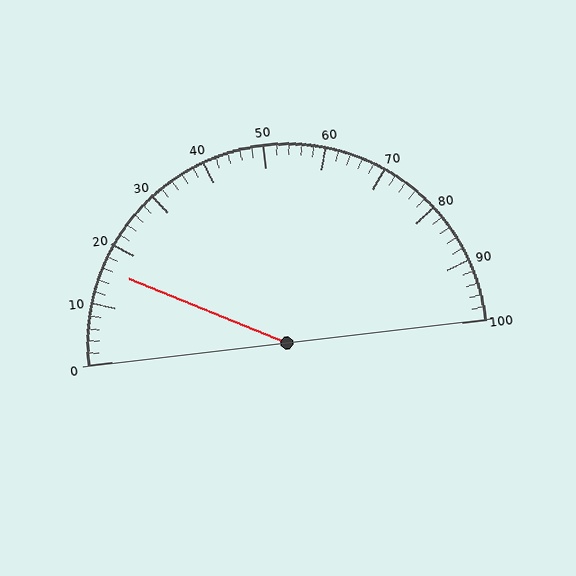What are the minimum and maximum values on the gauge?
The gauge ranges from 0 to 100.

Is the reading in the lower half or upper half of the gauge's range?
The reading is in the lower half of the range (0 to 100).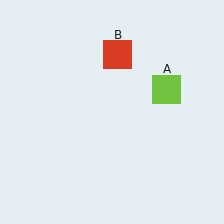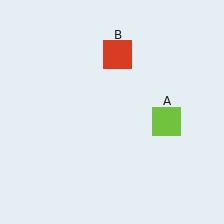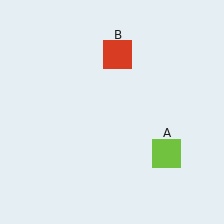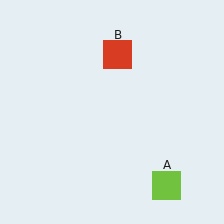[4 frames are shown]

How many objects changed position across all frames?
1 object changed position: lime square (object A).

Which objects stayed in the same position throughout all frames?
Red square (object B) remained stationary.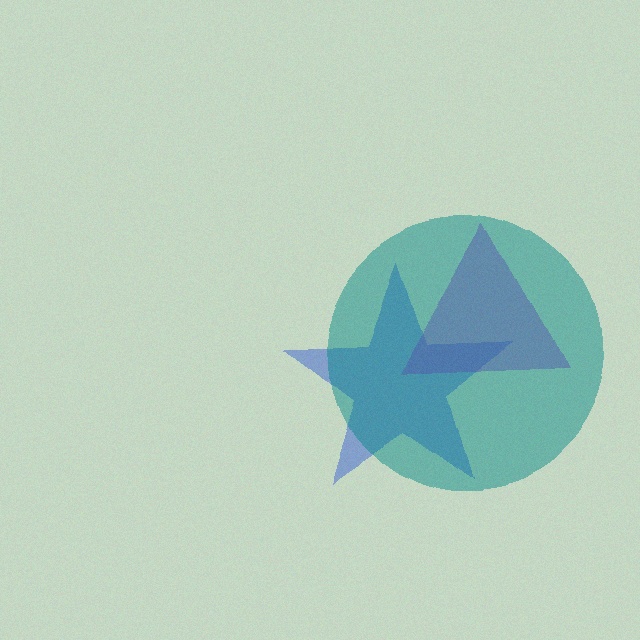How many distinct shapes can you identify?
There are 3 distinct shapes: a blue star, a purple triangle, a teal circle.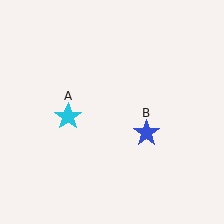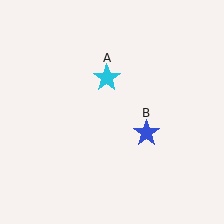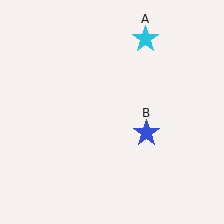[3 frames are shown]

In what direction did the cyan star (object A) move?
The cyan star (object A) moved up and to the right.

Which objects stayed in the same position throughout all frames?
Blue star (object B) remained stationary.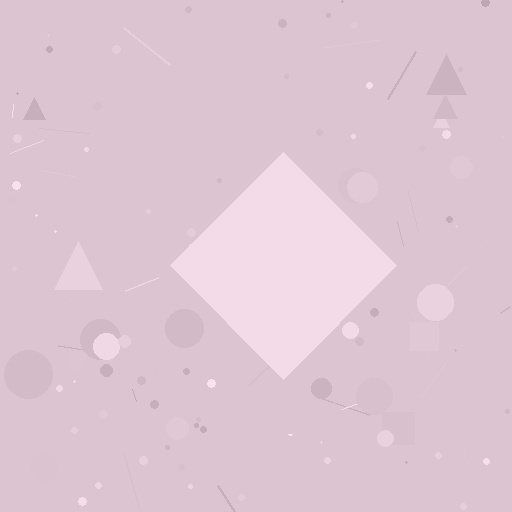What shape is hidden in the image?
A diamond is hidden in the image.